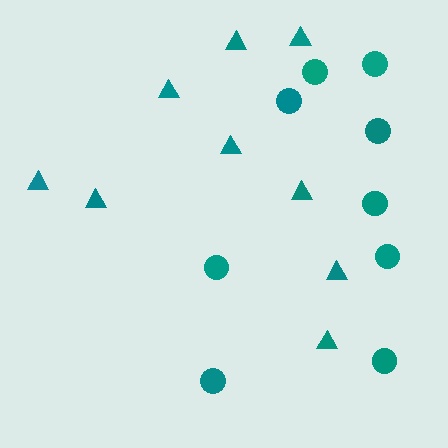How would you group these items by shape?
There are 2 groups: one group of circles (9) and one group of triangles (9).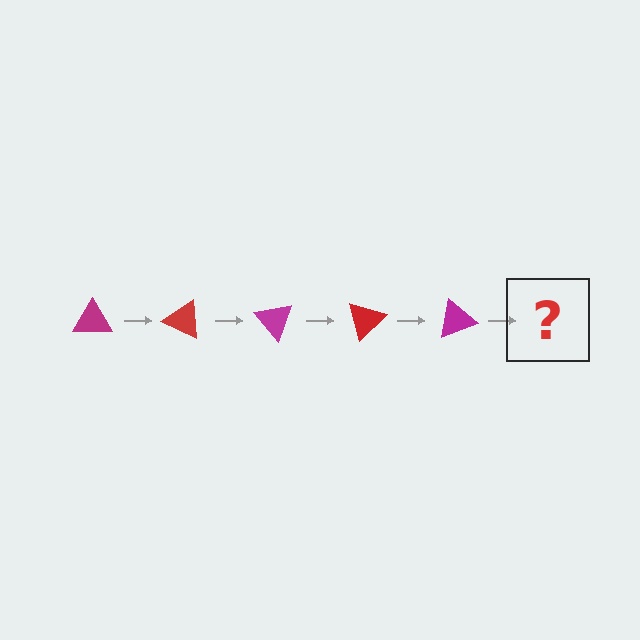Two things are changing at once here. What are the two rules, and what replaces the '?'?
The two rules are that it rotates 25 degrees each step and the color cycles through magenta and red. The '?' should be a red triangle, rotated 125 degrees from the start.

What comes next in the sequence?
The next element should be a red triangle, rotated 125 degrees from the start.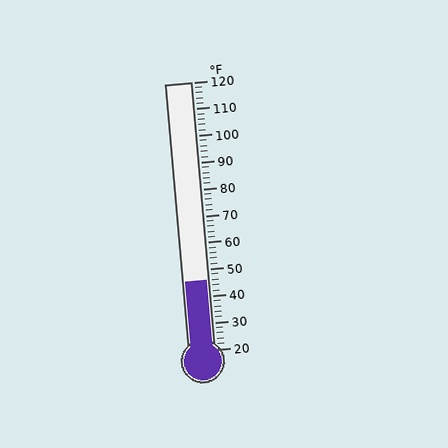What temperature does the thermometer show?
The thermometer shows approximately 46°F.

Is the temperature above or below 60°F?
The temperature is below 60°F.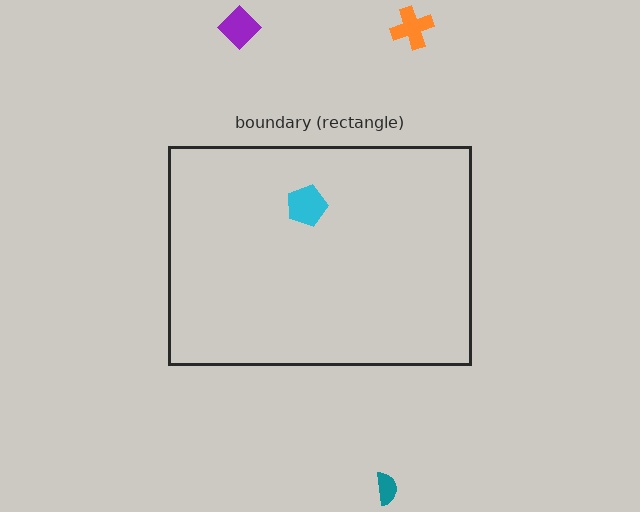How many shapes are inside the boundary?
1 inside, 3 outside.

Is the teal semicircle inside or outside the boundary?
Outside.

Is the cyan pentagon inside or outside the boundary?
Inside.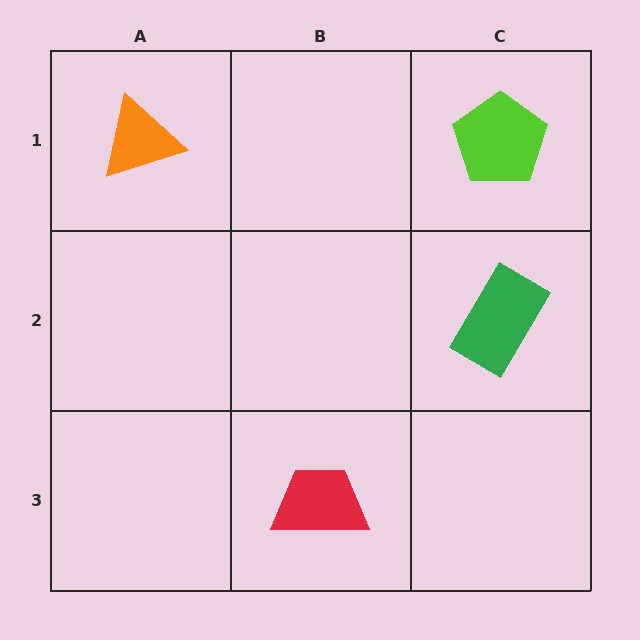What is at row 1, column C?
A lime pentagon.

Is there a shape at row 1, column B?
No, that cell is empty.